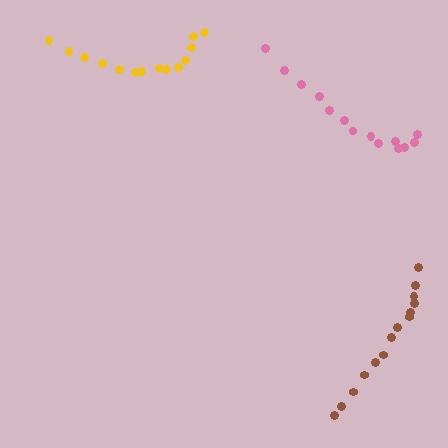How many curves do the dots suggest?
There are 3 distinct paths.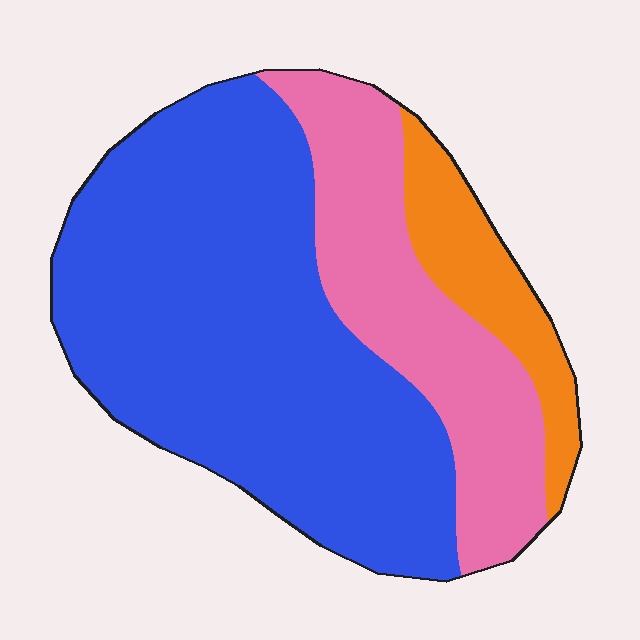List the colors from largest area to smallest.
From largest to smallest: blue, pink, orange.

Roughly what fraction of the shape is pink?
Pink covers around 25% of the shape.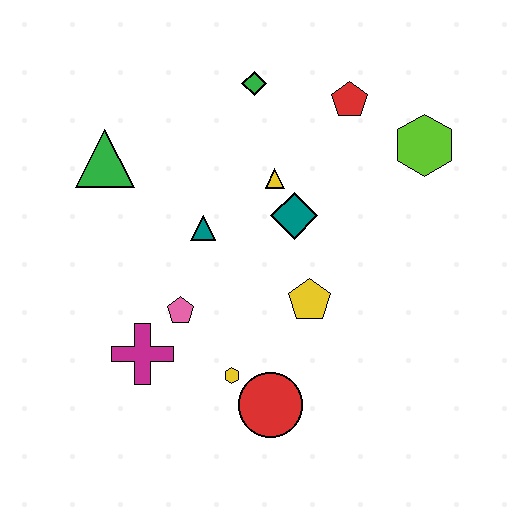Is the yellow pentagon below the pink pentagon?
No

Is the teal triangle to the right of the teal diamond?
No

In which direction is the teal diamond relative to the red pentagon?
The teal diamond is below the red pentagon.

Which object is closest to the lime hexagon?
The red pentagon is closest to the lime hexagon.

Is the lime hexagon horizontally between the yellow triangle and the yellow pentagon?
No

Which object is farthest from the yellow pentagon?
The green triangle is farthest from the yellow pentagon.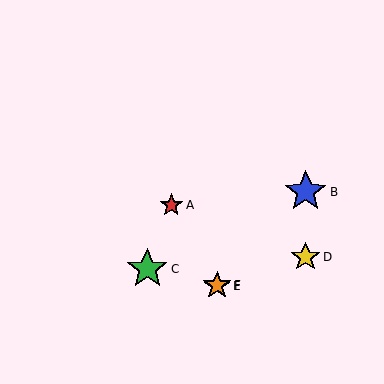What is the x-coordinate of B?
Object B is at x≈306.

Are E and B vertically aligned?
No, E is at x≈217 and B is at x≈306.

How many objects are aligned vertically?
2 objects (E, F) are aligned vertically.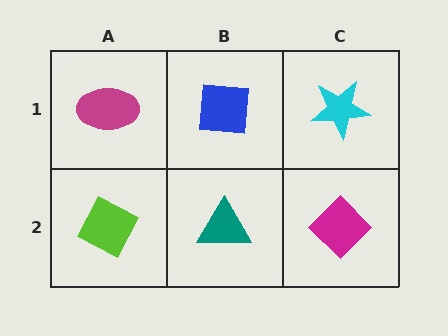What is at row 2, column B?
A teal triangle.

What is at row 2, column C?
A magenta diamond.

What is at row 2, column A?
A lime diamond.